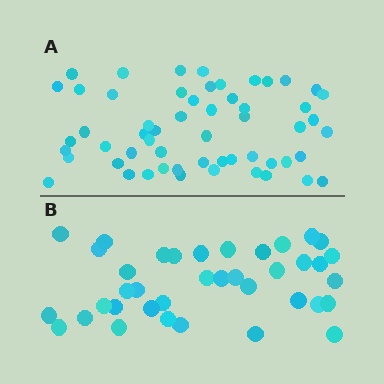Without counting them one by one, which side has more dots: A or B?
Region A (the top region) has more dots.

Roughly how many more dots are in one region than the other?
Region A has approximately 20 more dots than region B.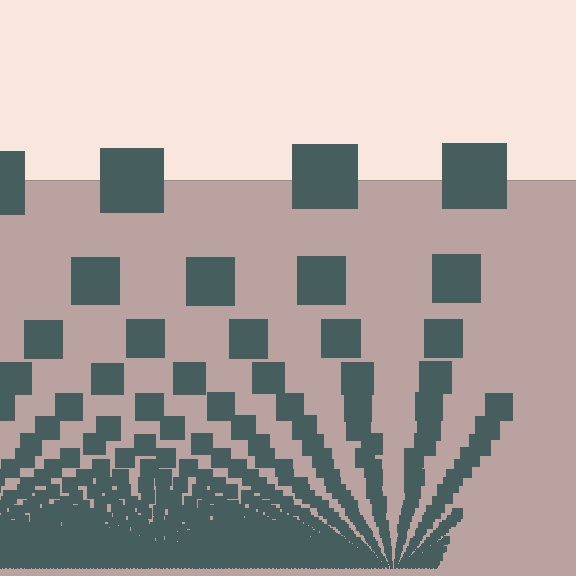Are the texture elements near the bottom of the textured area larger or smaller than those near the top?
Smaller. The gradient is inverted — elements near the bottom are smaller and denser.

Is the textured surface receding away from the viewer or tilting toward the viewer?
The surface appears to tilt toward the viewer. Texture elements get larger and sparser toward the top.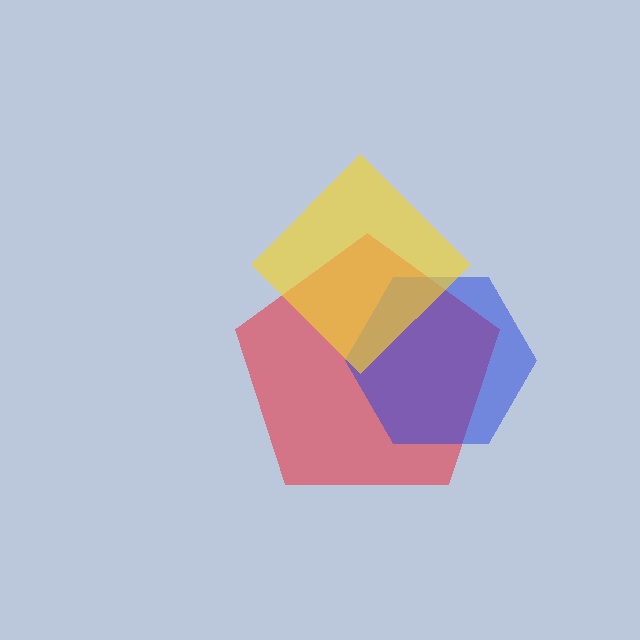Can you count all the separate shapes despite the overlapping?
Yes, there are 3 separate shapes.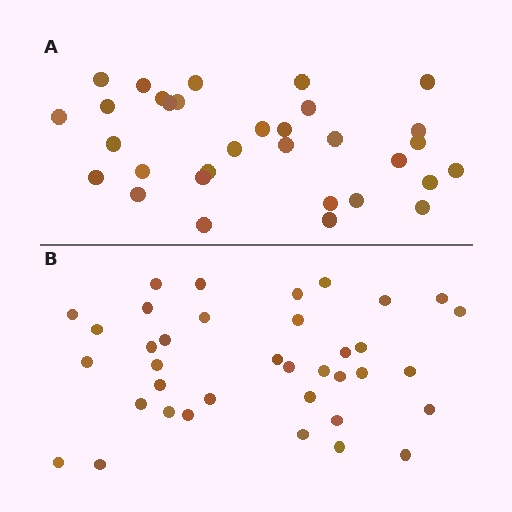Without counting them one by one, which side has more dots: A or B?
Region B (the bottom region) has more dots.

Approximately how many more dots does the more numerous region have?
Region B has about 5 more dots than region A.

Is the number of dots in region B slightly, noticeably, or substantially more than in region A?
Region B has only slightly more — the two regions are fairly close. The ratio is roughly 1.2 to 1.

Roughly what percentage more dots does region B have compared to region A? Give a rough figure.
About 15% more.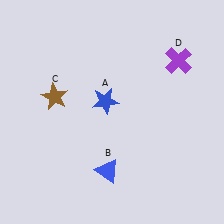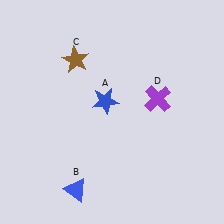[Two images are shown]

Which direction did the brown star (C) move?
The brown star (C) moved up.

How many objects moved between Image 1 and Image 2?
3 objects moved between the two images.